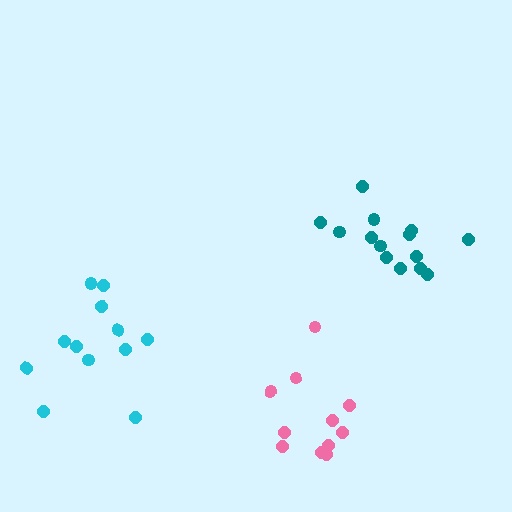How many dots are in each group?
Group 1: 14 dots, Group 2: 11 dots, Group 3: 12 dots (37 total).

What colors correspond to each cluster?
The clusters are colored: teal, pink, cyan.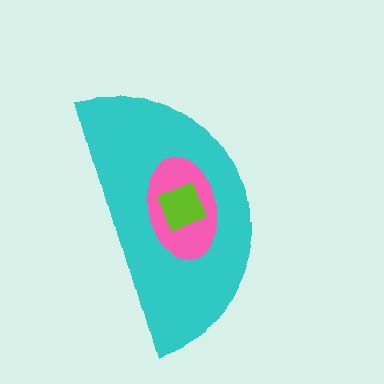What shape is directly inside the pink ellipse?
The lime square.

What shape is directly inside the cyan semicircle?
The pink ellipse.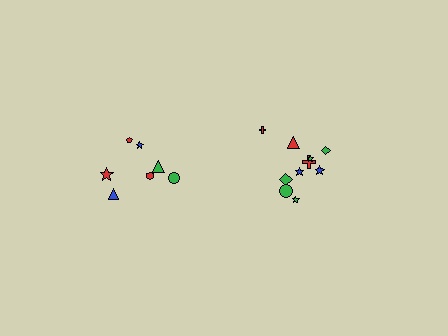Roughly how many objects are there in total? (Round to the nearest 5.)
Roughly 15 objects in total.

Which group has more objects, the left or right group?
The right group.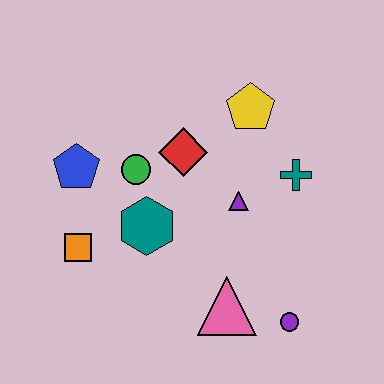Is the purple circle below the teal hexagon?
Yes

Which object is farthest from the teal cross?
The orange square is farthest from the teal cross.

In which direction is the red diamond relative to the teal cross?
The red diamond is to the left of the teal cross.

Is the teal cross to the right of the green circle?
Yes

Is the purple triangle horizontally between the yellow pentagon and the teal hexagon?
Yes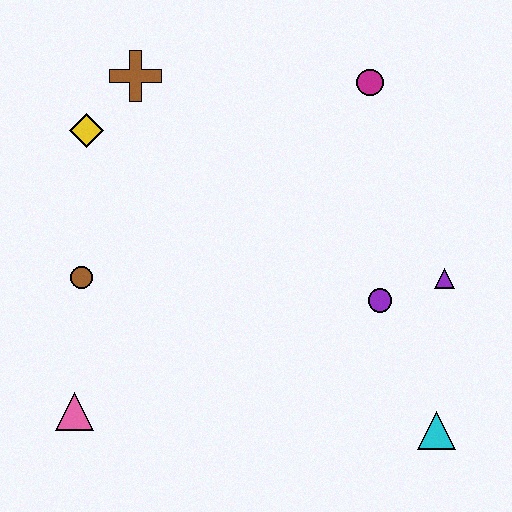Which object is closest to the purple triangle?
The purple circle is closest to the purple triangle.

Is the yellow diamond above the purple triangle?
Yes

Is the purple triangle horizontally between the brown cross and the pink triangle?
No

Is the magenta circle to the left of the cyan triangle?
Yes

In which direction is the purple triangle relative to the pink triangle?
The purple triangle is to the right of the pink triangle.